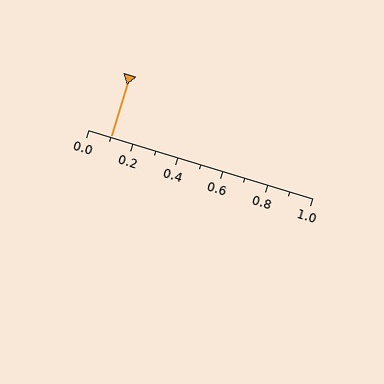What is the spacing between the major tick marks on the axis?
The major ticks are spaced 0.2 apart.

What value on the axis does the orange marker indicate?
The marker indicates approximately 0.1.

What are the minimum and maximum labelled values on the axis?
The axis runs from 0.0 to 1.0.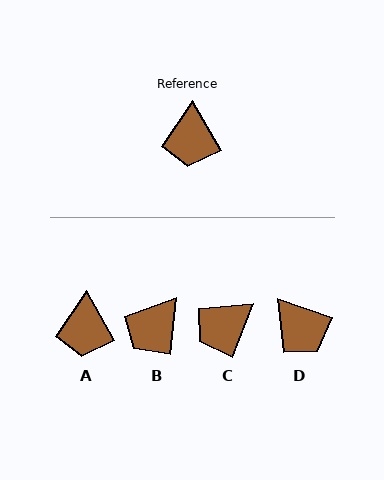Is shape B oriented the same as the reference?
No, it is off by about 35 degrees.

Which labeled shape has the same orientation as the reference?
A.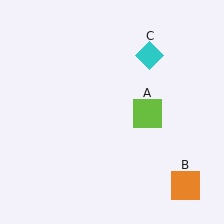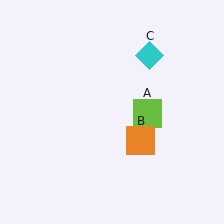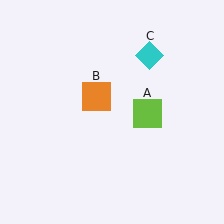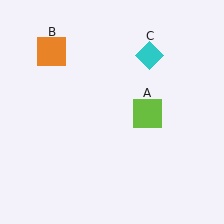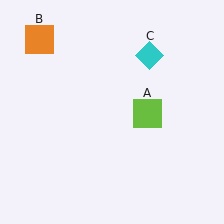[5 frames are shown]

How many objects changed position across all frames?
1 object changed position: orange square (object B).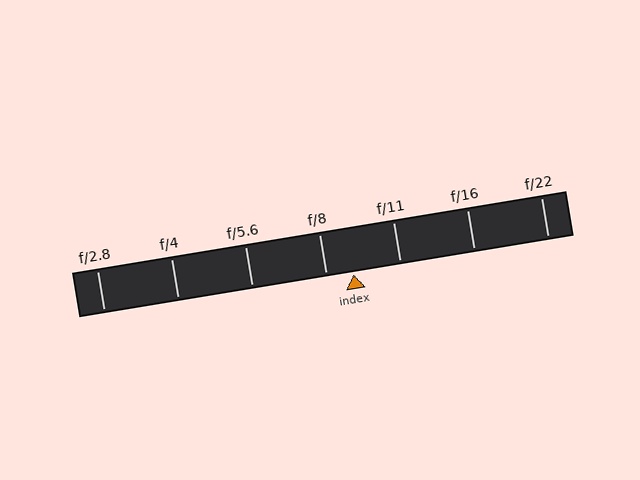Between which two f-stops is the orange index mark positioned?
The index mark is between f/8 and f/11.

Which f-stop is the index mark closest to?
The index mark is closest to f/8.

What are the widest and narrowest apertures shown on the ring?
The widest aperture shown is f/2.8 and the narrowest is f/22.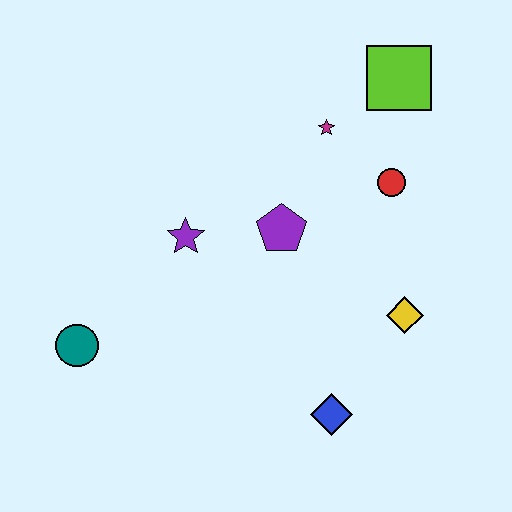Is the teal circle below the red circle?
Yes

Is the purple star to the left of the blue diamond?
Yes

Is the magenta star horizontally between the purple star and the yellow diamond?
Yes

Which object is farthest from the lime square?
The teal circle is farthest from the lime square.